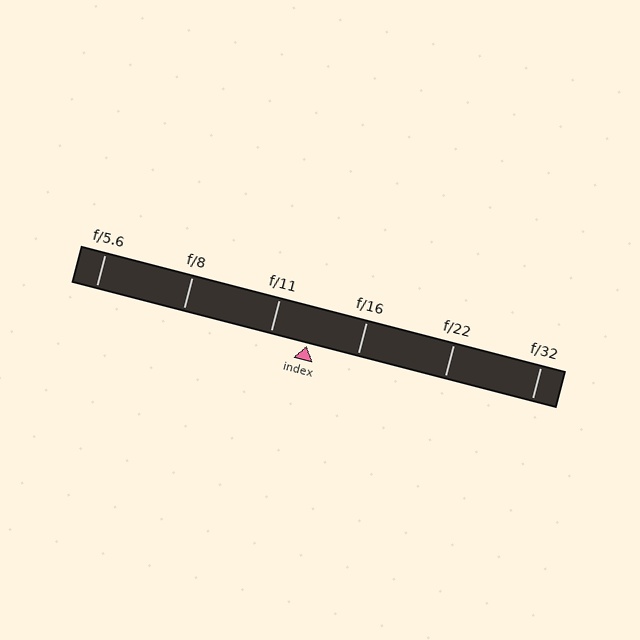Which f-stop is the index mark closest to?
The index mark is closest to f/11.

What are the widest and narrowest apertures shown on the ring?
The widest aperture shown is f/5.6 and the narrowest is f/32.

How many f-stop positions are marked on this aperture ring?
There are 6 f-stop positions marked.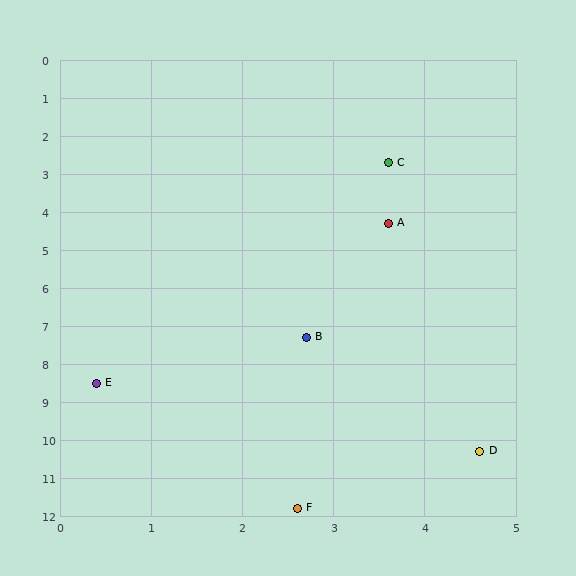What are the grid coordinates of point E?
Point E is at approximately (0.4, 8.5).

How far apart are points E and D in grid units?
Points E and D are about 4.6 grid units apart.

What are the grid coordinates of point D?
Point D is at approximately (4.6, 10.3).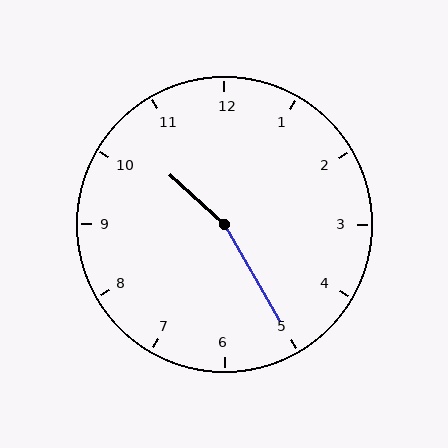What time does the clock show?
10:25.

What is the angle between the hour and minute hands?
Approximately 162 degrees.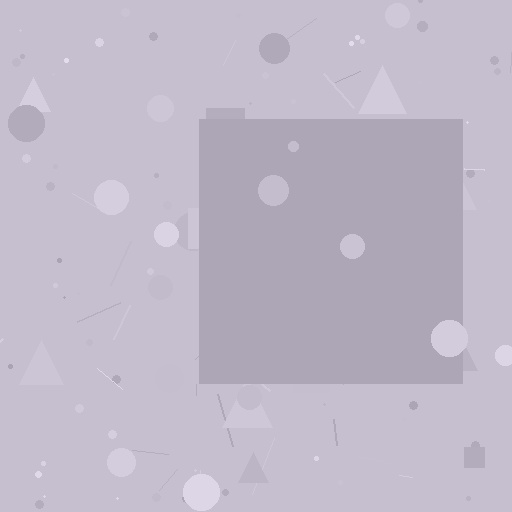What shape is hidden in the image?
A square is hidden in the image.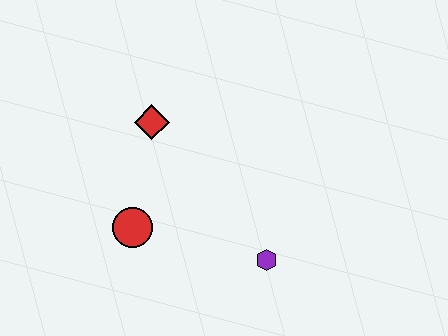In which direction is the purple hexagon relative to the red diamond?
The purple hexagon is below the red diamond.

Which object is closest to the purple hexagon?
The red circle is closest to the purple hexagon.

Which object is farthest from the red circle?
The purple hexagon is farthest from the red circle.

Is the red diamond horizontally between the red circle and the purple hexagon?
Yes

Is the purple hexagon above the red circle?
No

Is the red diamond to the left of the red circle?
No